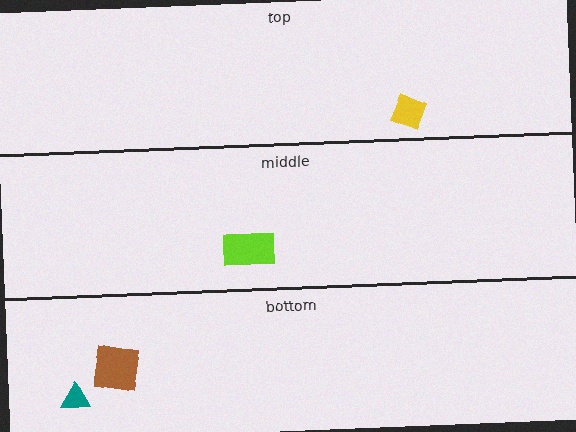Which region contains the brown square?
The bottom region.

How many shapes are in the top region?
1.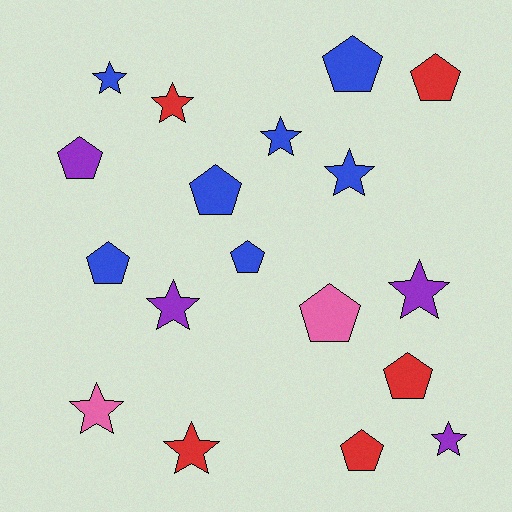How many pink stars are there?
There is 1 pink star.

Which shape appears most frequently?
Star, with 9 objects.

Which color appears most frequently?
Blue, with 7 objects.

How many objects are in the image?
There are 18 objects.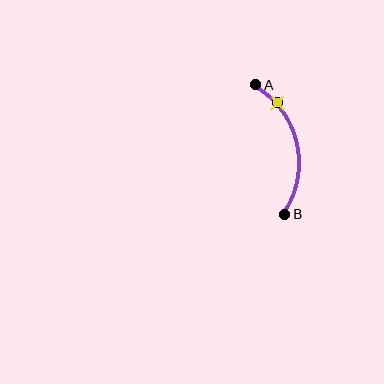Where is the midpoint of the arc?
The arc midpoint is the point on the curve farthest from the straight line joining A and B. It sits to the right of that line.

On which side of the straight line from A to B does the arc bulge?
The arc bulges to the right of the straight line connecting A and B.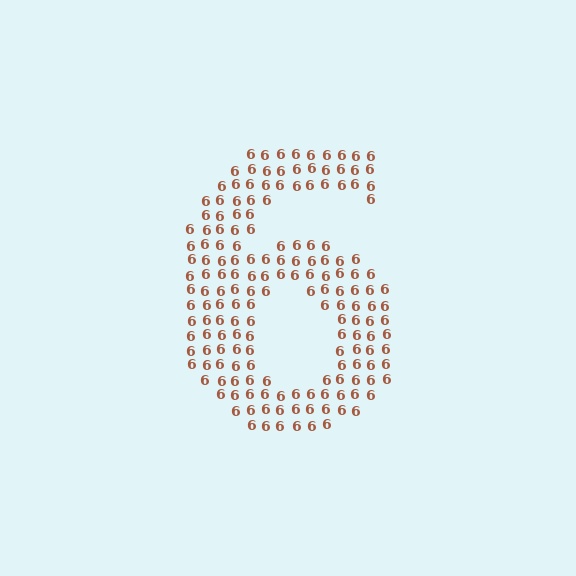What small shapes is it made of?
It is made of small digit 6's.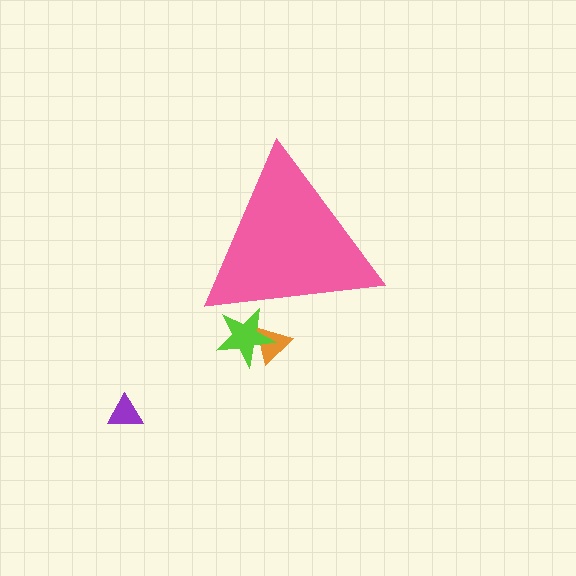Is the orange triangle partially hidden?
Yes, the orange triangle is partially hidden behind the pink triangle.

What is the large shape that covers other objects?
A pink triangle.